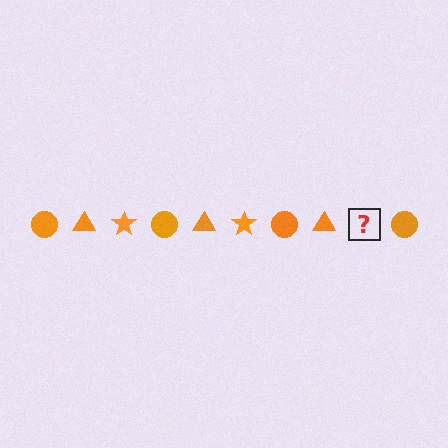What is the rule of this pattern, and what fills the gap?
The rule is that the pattern cycles through circle, triangle, star shapes in orange. The gap should be filled with an orange star.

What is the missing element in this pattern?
The missing element is an orange star.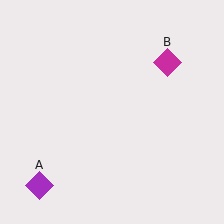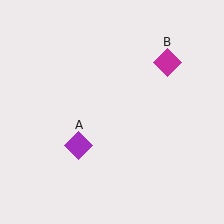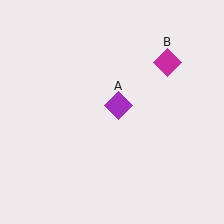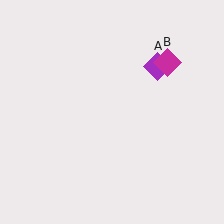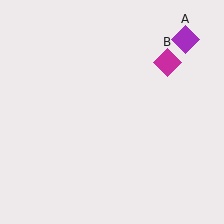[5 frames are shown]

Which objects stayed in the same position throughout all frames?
Magenta diamond (object B) remained stationary.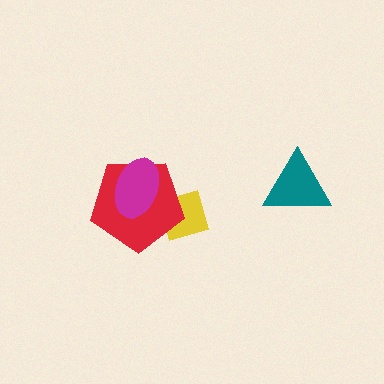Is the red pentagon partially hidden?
Yes, it is partially covered by another shape.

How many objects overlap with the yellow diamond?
2 objects overlap with the yellow diamond.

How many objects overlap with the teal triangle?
0 objects overlap with the teal triangle.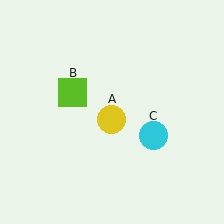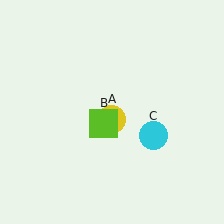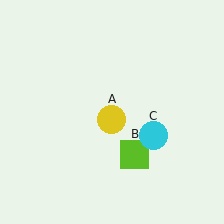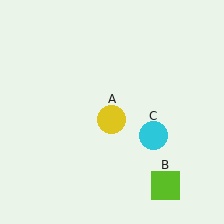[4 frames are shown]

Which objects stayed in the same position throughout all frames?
Yellow circle (object A) and cyan circle (object C) remained stationary.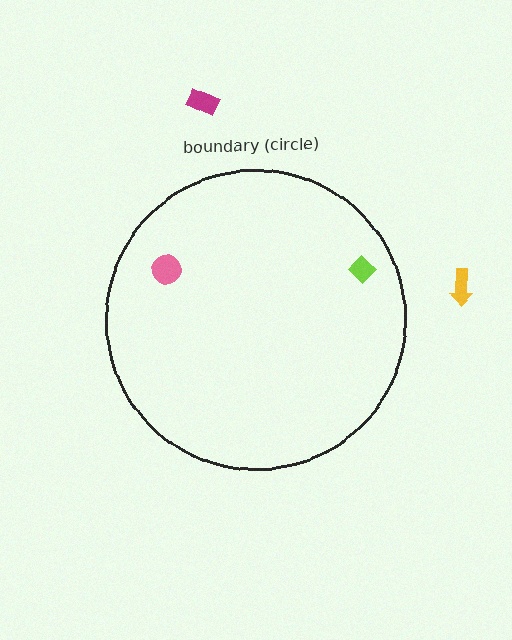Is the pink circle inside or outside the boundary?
Inside.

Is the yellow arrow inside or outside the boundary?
Outside.